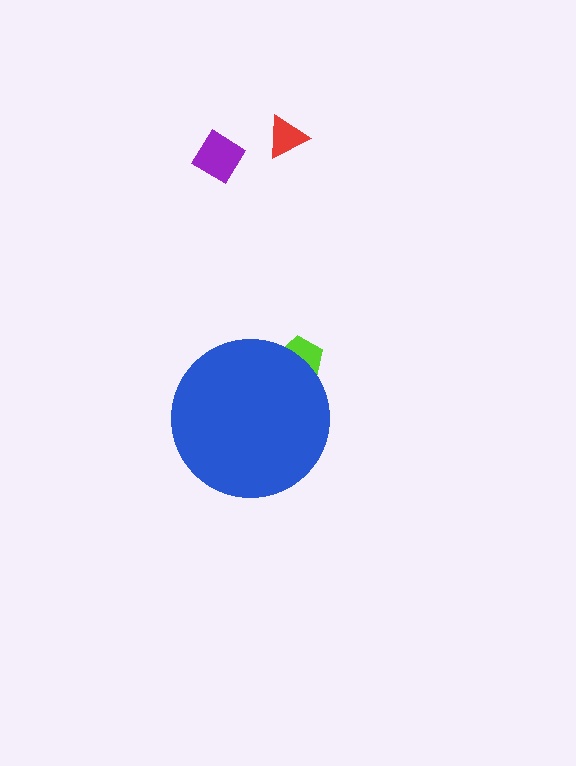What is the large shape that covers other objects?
A blue circle.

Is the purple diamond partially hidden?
No, the purple diamond is fully visible.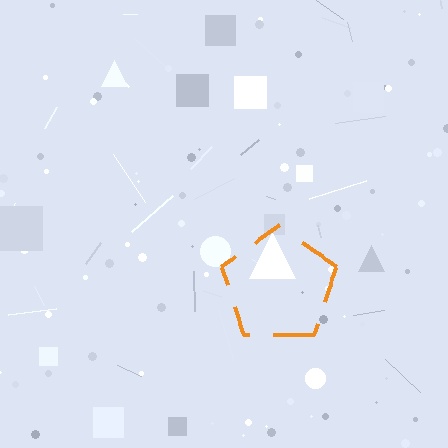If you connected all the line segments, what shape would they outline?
They would outline a pentagon.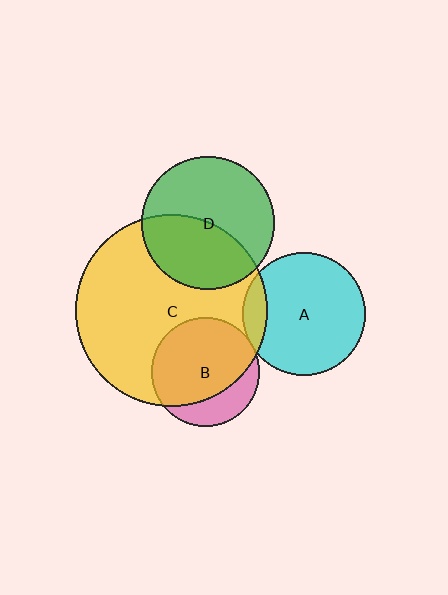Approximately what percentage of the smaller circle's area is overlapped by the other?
Approximately 10%.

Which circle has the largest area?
Circle C (yellow).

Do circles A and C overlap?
Yes.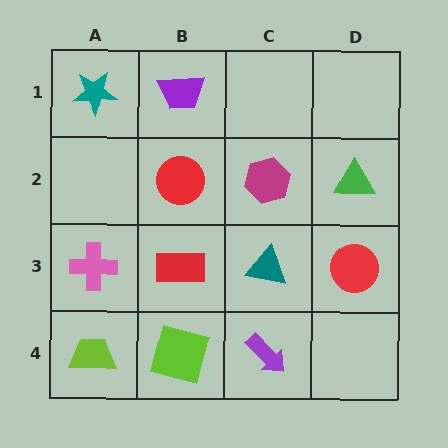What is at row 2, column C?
A magenta hexagon.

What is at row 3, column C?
A teal triangle.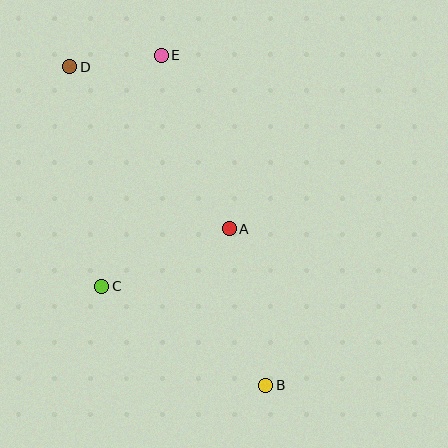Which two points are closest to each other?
Points D and E are closest to each other.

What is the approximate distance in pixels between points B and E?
The distance between B and E is approximately 346 pixels.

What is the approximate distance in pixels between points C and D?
The distance between C and D is approximately 222 pixels.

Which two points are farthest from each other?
Points B and D are farthest from each other.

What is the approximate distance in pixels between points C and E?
The distance between C and E is approximately 239 pixels.